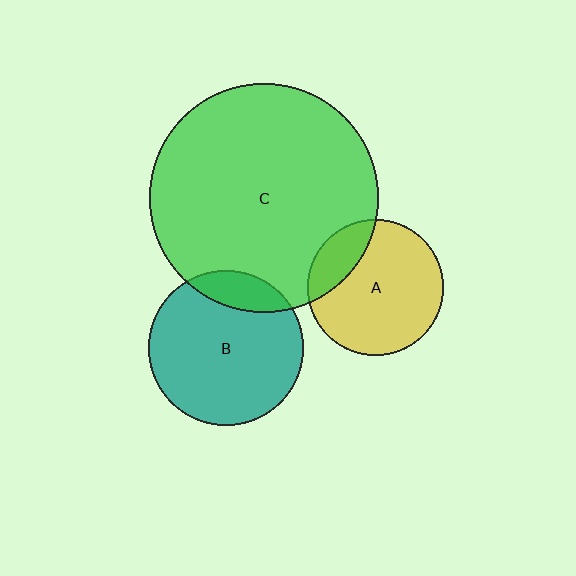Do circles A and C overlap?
Yes.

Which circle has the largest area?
Circle C (green).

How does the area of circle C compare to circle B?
Approximately 2.2 times.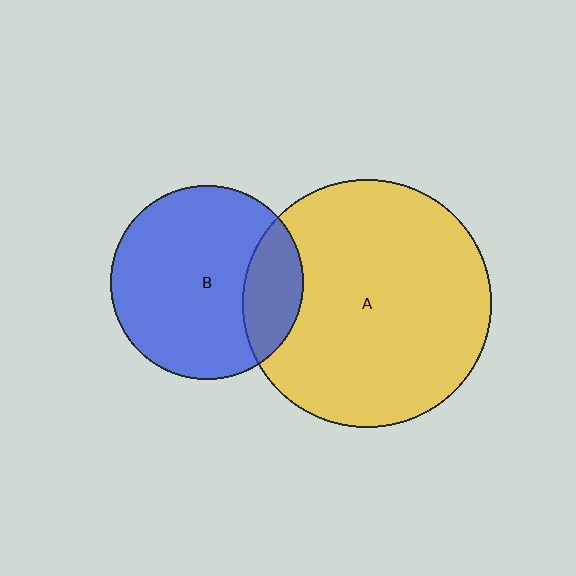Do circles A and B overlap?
Yes.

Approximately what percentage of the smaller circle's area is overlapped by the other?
Approximately 20%.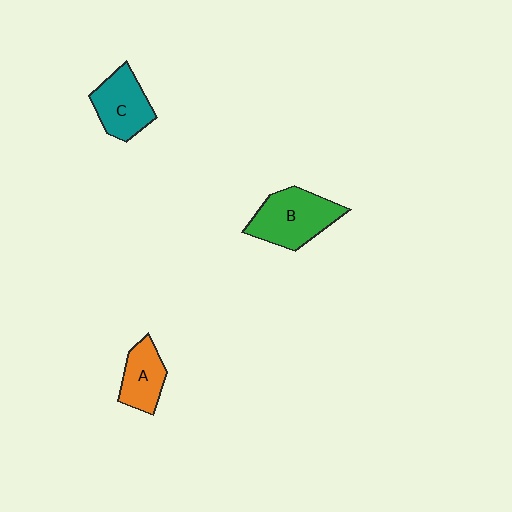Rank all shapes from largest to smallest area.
From largest to smallest: B (green), C (teal), A (orange).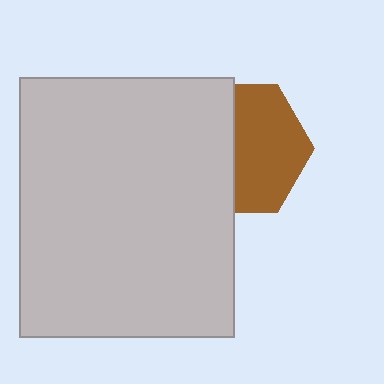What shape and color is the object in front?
The object in front is a light gray rectangle.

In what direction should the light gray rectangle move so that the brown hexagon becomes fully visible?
The light gray rectangle should move left. That is the shortest direction to clear the overlap and leave the brown hexagon fully visible.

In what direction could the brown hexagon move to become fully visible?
The brown hexagon could move right. That would shift it out from behind the light gray rectangle entirely.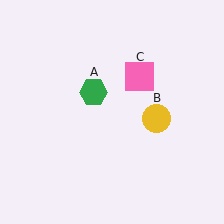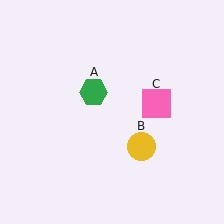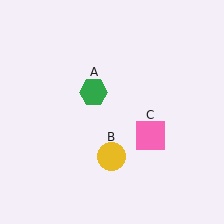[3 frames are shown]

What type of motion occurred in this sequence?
The yellow circle (object B), pink square (object C) rotated clockwise around the center of the scene.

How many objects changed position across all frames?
2 objects changed position: yellow circle (object B), pink square (object C).